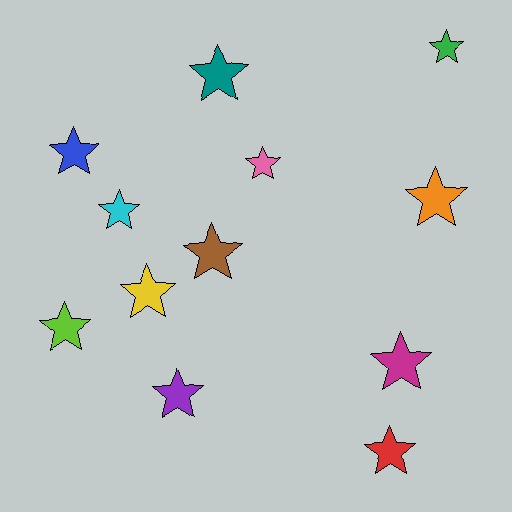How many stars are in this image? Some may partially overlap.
There are 12 stars.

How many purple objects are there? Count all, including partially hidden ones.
There is 1 purple object.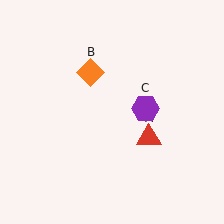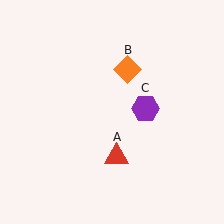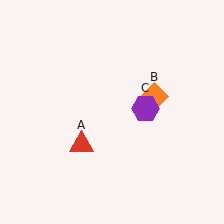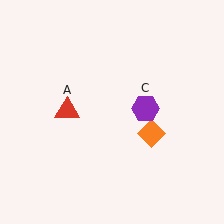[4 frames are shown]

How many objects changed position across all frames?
2 objects changed position: red triangle (object A), orange diamond (object B).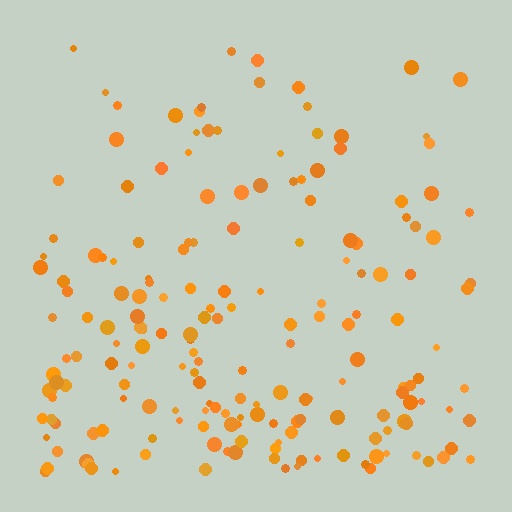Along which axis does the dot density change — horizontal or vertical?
Vertical.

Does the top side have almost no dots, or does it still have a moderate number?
Still a moderate number, just noticeably fewer than the bottom.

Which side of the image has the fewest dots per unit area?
The top.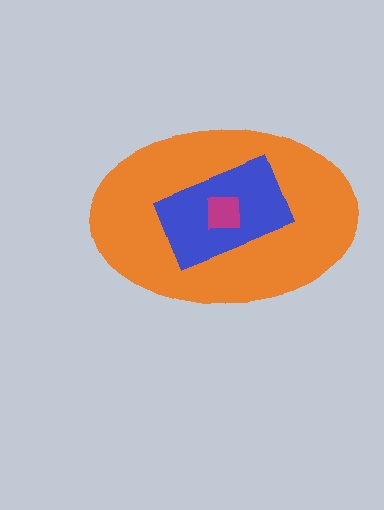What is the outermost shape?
The orange ellipse.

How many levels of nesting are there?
3.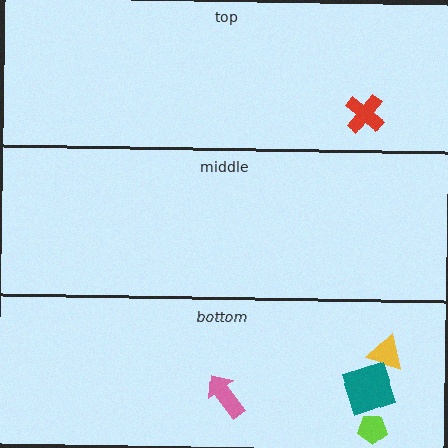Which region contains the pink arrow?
The bottom region.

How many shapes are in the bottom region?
4.